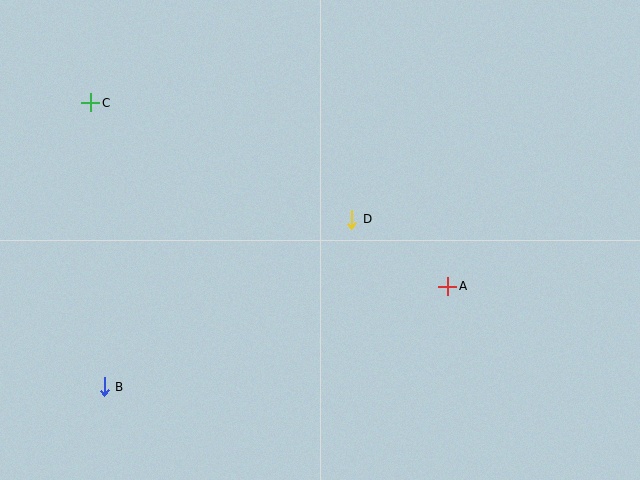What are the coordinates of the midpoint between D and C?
The midpoint between D and C is at (221, 161).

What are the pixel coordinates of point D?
Point D is at (352, 219).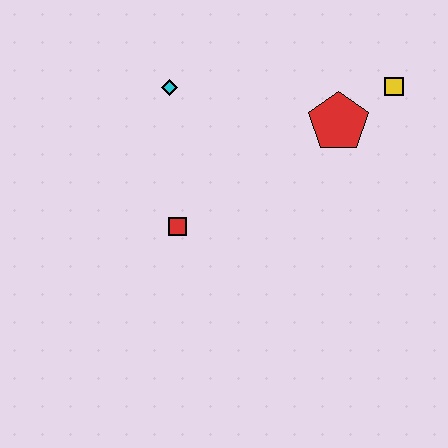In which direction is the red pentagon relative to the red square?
The red pentagon is to the right of the red square.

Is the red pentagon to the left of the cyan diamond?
No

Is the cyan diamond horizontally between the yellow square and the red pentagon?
No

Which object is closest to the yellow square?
The red pentagon is closest to the yellow square.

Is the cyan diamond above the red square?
Yes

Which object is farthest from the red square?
The yellow square is farthest from the red square.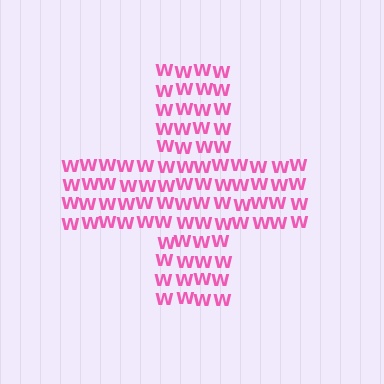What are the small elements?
The small elements are letter W's.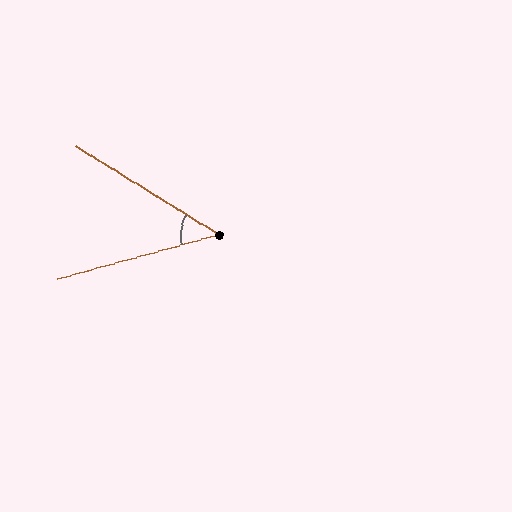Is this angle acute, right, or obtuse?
It is acute.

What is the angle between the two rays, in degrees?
Approximately 47 degrees.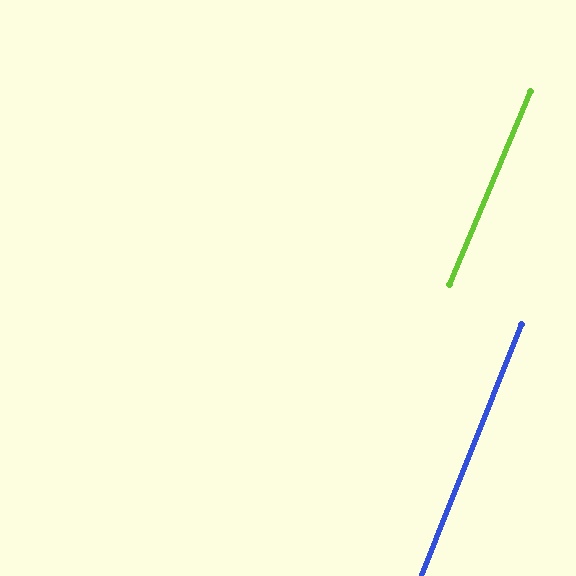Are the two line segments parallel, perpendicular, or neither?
Parallel — their directions differ by only 1.2°.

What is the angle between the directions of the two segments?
Approximately 1 degree.